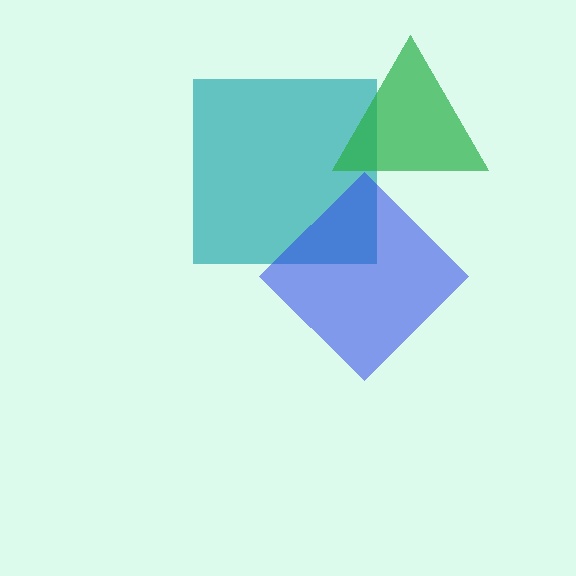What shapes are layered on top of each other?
The layered shapes are: a teal square, a blue diamond, a green triangle.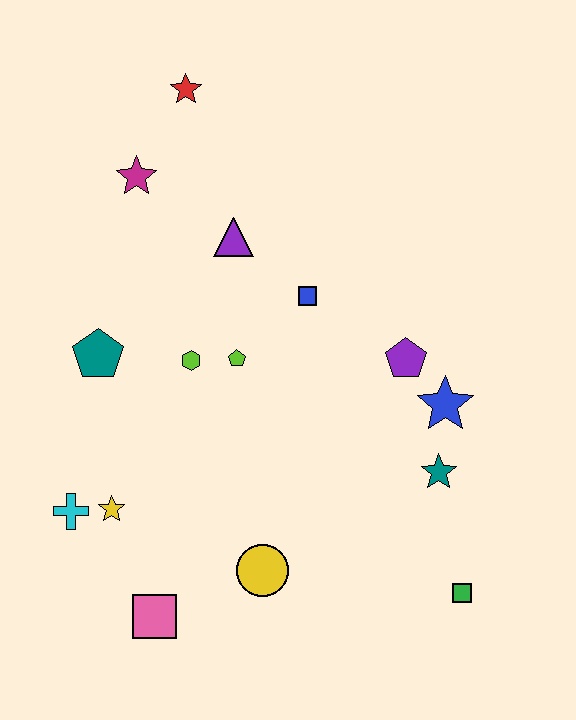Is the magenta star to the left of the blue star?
Yes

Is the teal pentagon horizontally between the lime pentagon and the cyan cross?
Yes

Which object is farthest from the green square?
The red star is farthest from the green square.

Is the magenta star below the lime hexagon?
No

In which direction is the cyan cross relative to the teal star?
The cyan cross is to the left of the teal star.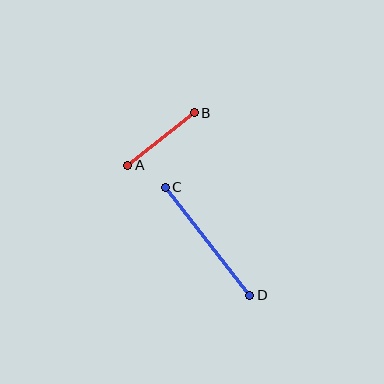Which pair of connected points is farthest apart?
Points C and D are farthest apart.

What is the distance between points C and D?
The distance is approximately 137 pixels.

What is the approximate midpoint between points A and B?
The midpoint is at approximately (161, 139) pixels.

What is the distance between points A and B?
The distance is approximately 85 pixels.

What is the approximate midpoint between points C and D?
The midpoint is at approximately (207, 241) pixels.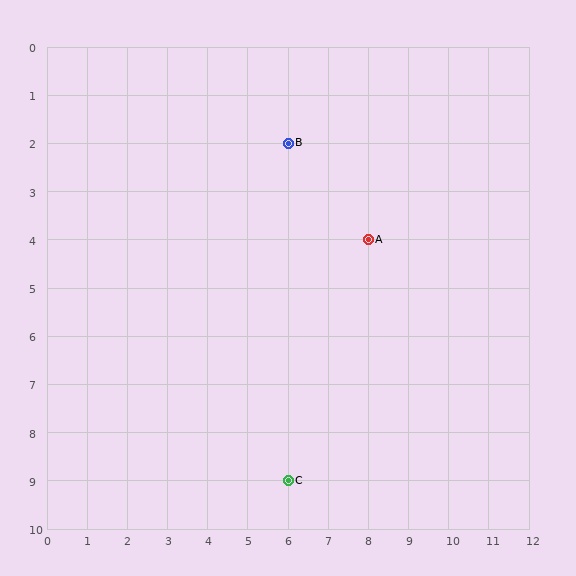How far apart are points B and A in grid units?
Points B and A are 2 columns and 2 rows apart (about 2.8 grid units diagonally).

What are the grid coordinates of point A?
Point A is at grid coordinates (8, 4).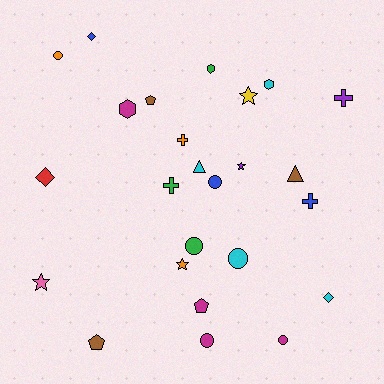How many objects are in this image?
There are 25 objects.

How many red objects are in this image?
There is 1 red object.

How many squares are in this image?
There are no squares.